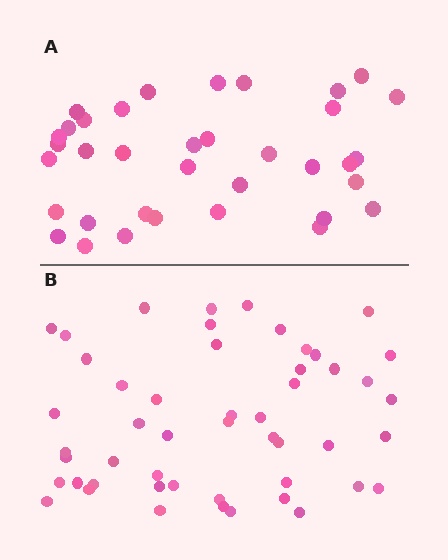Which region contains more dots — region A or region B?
Region B (the bottom region) has more dots.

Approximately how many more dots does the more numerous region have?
Region B has approximately 15 more dots than region A.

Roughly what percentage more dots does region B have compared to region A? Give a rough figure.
About 40% more.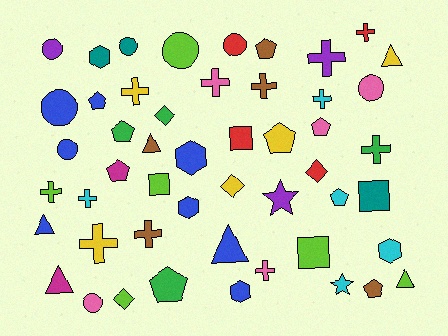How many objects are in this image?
There are 50 objects.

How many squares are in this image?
There are 4 squares.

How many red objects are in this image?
There are 4 red objects.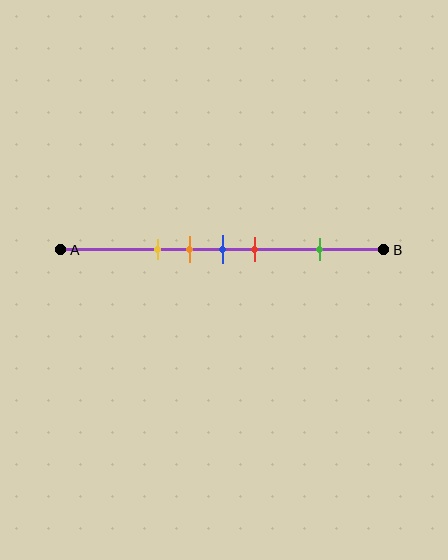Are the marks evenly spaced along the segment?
No, the marks are not evenly spaced.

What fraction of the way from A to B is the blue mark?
The blue mark is approximately 50% (0.5) of the way from A to B.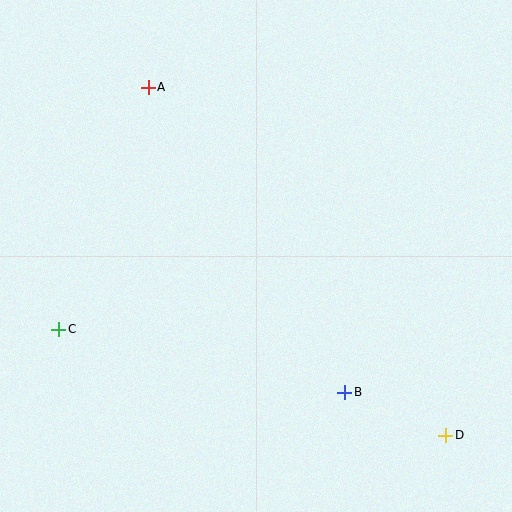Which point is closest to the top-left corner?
Point A is closest to the top-left corner.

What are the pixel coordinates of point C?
Point C is at (59, 329).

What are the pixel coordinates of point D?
Point D is at (446, 435).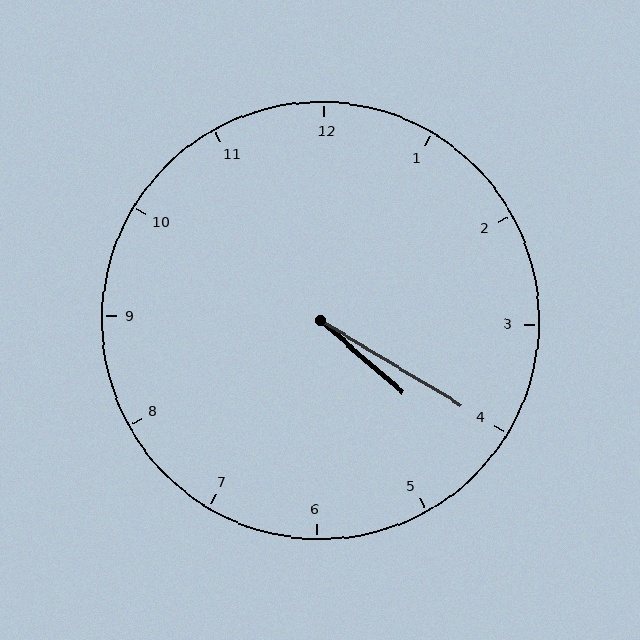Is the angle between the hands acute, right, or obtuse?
It is acute.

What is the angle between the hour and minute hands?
Approximately 10 degrees.